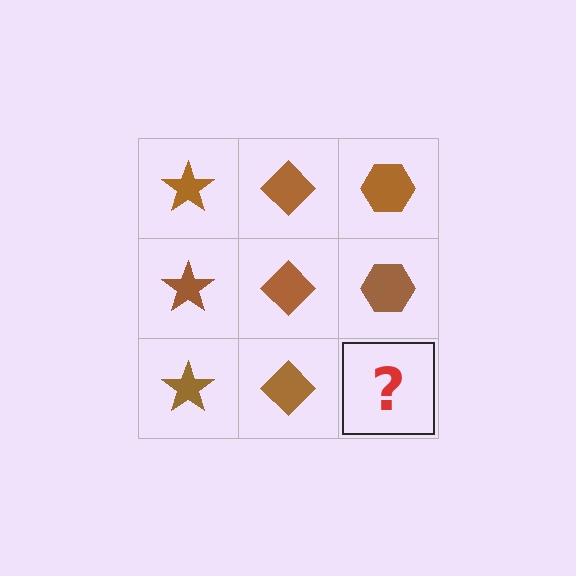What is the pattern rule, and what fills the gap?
The rule is that each column has a consistent shape. The gap should be filled with a brown hexagon.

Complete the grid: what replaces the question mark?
The question mark should be replaced with a brown hexagon.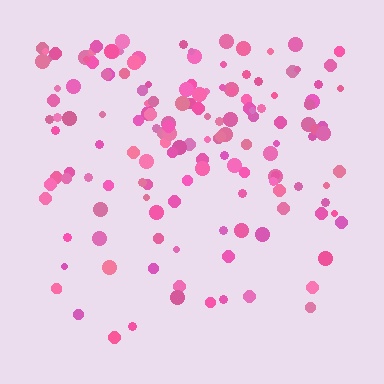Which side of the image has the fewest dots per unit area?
The bottom.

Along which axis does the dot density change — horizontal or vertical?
Vertical.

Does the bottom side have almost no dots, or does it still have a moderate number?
Still a moderate number, just noticeably fewer than the top.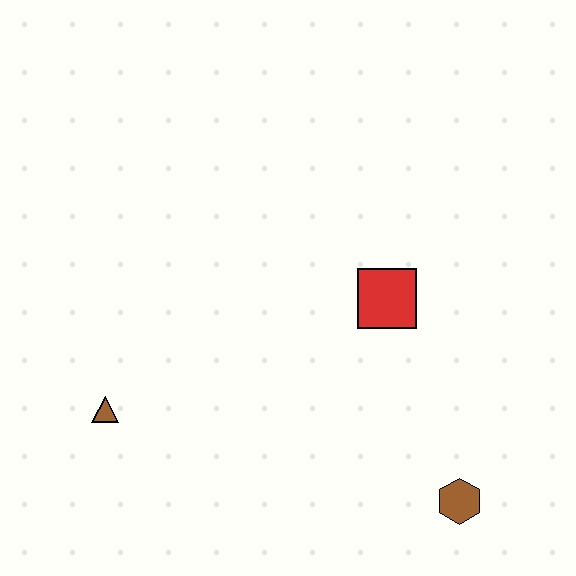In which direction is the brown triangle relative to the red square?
The brown triangle is to the left of the red square.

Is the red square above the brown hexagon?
Yes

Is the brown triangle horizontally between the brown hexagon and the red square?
No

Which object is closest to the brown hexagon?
The red square is closest to the brown hexagon.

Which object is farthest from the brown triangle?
The brown hexagon is farthest from the brown triangle.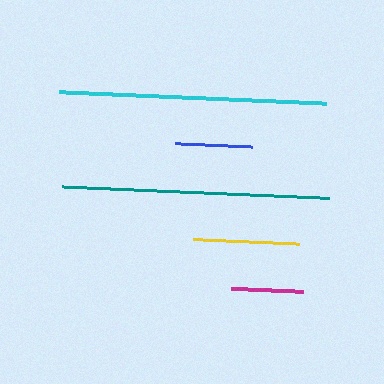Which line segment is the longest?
The cyan line is the longest at approximately 267 pixels.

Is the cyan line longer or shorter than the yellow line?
The cyan line is longer than the yellow line.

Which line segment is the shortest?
The magenta line is the shortest at approximately 71 pixels.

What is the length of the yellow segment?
The yellow segment is approximately 106 pixels long.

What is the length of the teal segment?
The teal segment is approximately 267 pixels long.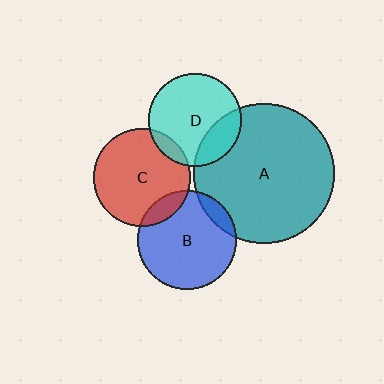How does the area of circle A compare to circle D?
Approximately 2.3 times.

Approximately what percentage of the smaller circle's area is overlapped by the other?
Approximately 10%.